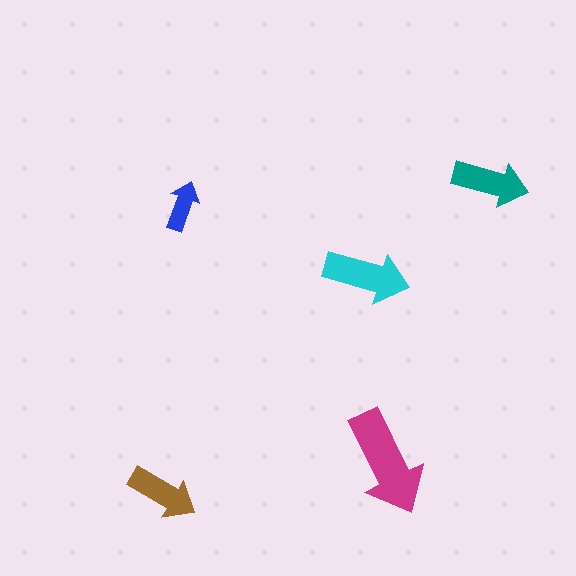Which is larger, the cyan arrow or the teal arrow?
The cyan one.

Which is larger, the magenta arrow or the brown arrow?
The magenta one.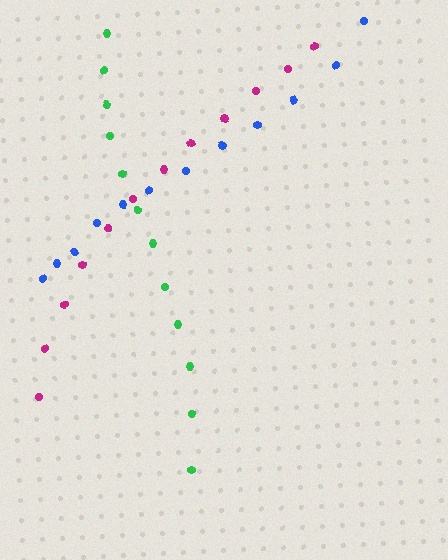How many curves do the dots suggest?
There are 3 distinct paths.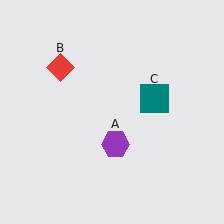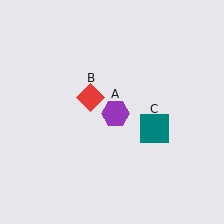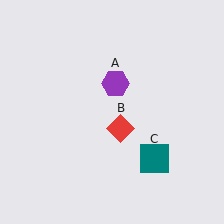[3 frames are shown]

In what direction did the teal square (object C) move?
The teal square (object C) moved down.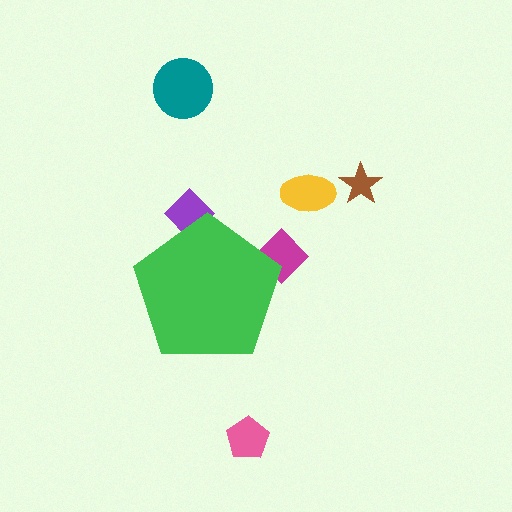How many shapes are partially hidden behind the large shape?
2 shapes are partially hidden.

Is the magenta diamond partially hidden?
Yes, the magenta diamond is partially hidden behind the green pentagon.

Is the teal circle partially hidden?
No, the teal circle is fully visible.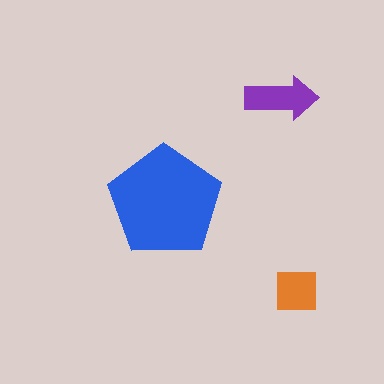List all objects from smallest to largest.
The orange square, the purple arrow, the blue pentagon.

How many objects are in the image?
There are 3 objects in the image.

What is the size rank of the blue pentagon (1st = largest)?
1st.